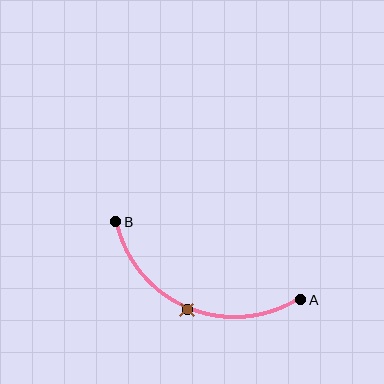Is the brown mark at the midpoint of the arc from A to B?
Yes. The brown mark lies on the arc at equal arc-length from both A and B — it is the arc midpoint.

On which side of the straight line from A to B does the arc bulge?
The arc bulges below the straight line connecting A and B.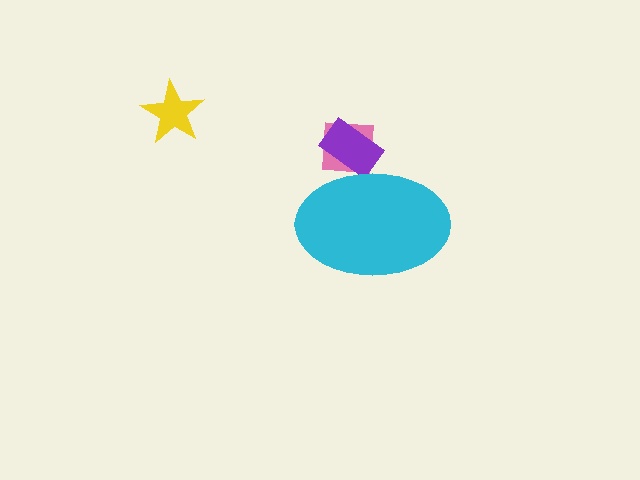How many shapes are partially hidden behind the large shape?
2 shapes are partially hidden.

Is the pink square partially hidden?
Yes, the pink square is partially hidden behind the cyan ellipse.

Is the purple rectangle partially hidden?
Yes, the purple rectangle is partially hidden behind the cyan ellipse.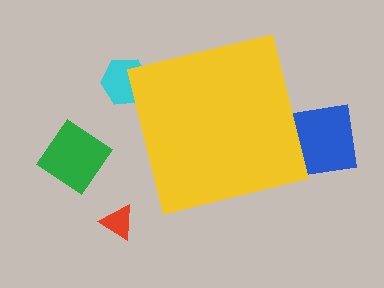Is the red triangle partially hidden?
No, the red triangle is fully visible.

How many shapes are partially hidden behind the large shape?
2 shapes are partially hidden.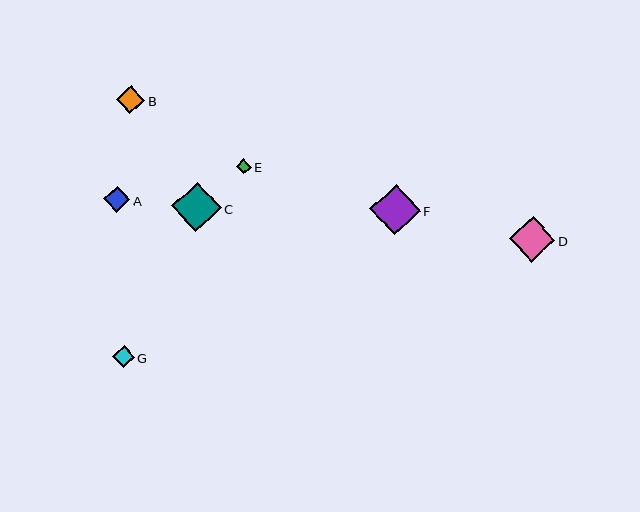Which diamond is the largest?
Diamond F is the largest with a size of approximately 51 pixels.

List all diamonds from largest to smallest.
From largest to smallest: F, C, D, B, A, G, E.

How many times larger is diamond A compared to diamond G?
Diamond A is approximately 1.2 times the size of diamond G.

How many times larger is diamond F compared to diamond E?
Diamond F is approximately 3.3 times the size of diamond E.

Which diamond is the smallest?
Diamond E is the smallest with a size of approximately 15 pixels.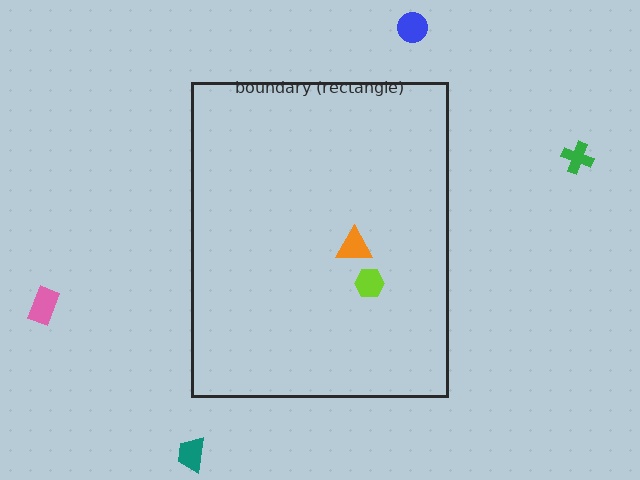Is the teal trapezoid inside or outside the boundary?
Outside.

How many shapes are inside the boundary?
2 inside, 4 outside.